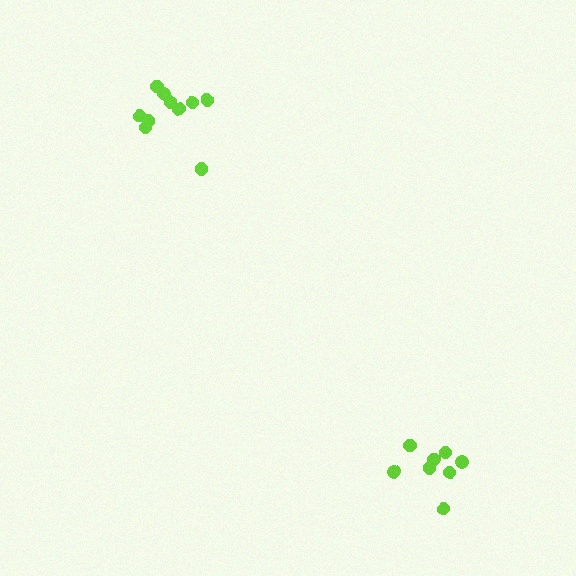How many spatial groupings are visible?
There are 2 spatial groupings.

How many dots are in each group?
Group 1: 10 dots, Group 2: 8 dots (18 total).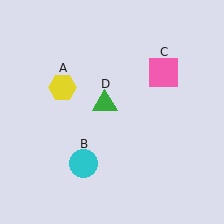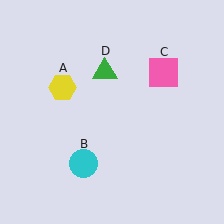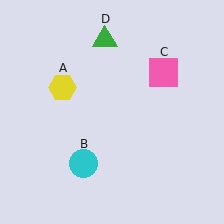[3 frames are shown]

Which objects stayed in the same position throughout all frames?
Yellow hexagon (object A) and cyan circle (object B) and pink square (object C) remained stationary.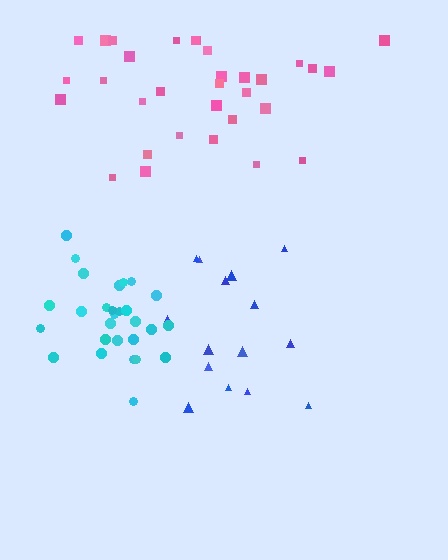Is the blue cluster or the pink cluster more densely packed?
Pink.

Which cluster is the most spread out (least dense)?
Blue.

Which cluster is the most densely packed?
Cyan.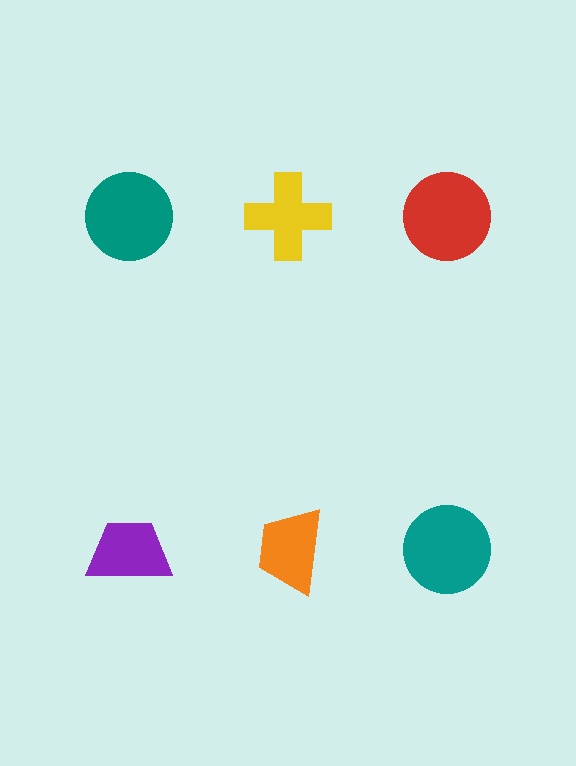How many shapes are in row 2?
3 shapes.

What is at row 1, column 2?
A yellow cross.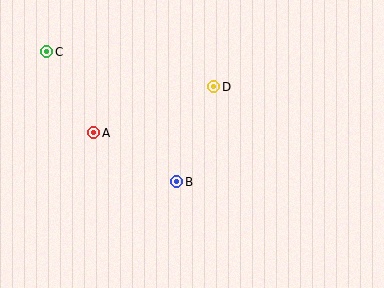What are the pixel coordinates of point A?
Point A is at (94, 133).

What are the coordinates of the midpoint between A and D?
The midpoint between A and D is at (154, 110).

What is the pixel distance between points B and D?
The distance between B and D is 102 pixels.